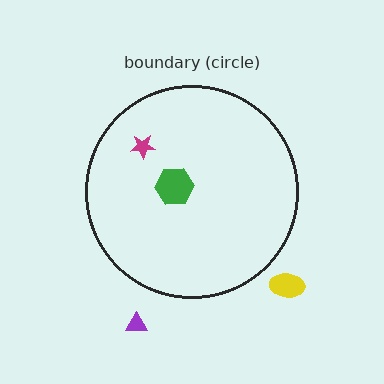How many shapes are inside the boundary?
2 inside, 2 outside.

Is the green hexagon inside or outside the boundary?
Inside.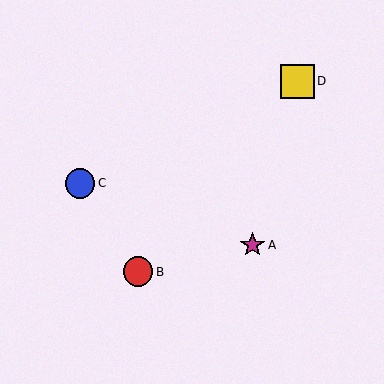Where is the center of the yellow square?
The center of the yellow square is at (298, 81).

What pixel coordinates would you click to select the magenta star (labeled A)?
Click at (252, 245) to select the magenta star A.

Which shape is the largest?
The yellow square (labeled D) is the largest.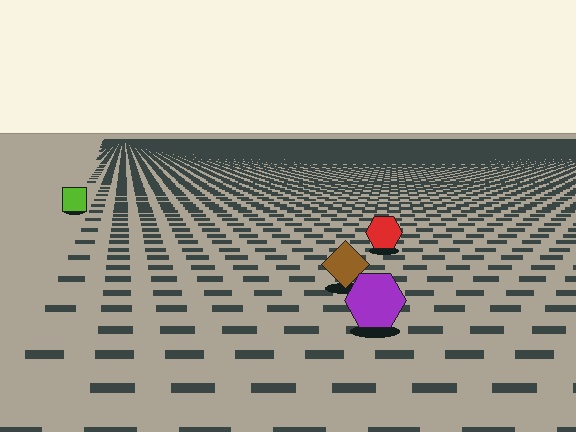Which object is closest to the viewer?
The purple hexagon is closest. The texture marks near it are larger and more spread out.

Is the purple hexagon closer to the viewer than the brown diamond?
Yes. The purple hexagon is closer — you can tell from the texture gradient: the ground texture is coarser near it.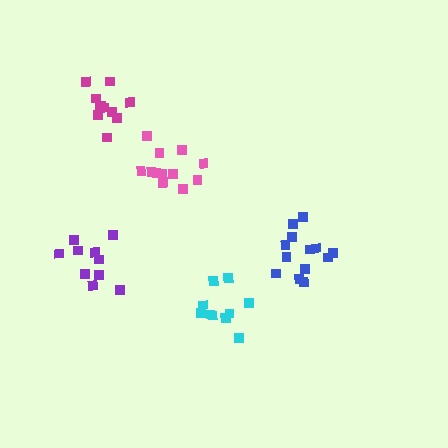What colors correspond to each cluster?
The clusters are colored: blue, magenta, purple, pink, cyan.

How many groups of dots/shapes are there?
There are 5 groups.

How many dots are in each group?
Group 1: 13 dots, Group 2: 11 dots, Group 3: 10 dots, Group 4: 12 dots, Group 5: 10 dots (56 total).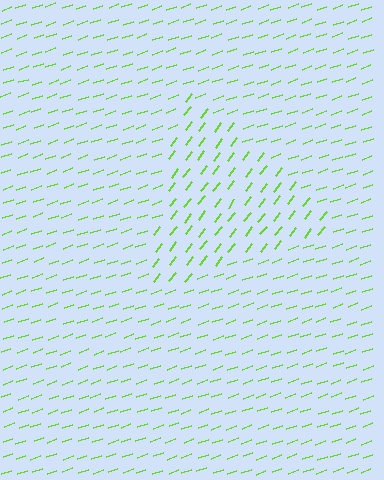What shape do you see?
I see a triangle.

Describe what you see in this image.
The image is filled with small lime line segments. A triangle region in the image has lines oriented differently from the surrounding lines, creating a visible texture boundary.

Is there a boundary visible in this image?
Yes, there is a texture boundary formed by a change in line orientation.